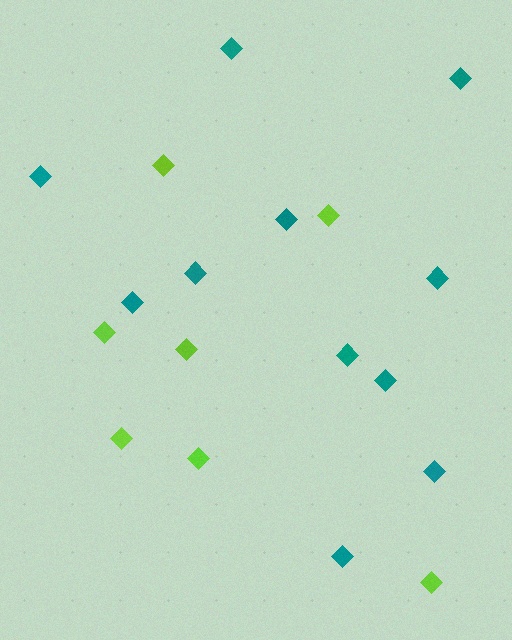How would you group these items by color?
There are 2 groups: one group of lime diamonds (7) and one group of teal diamonds (11).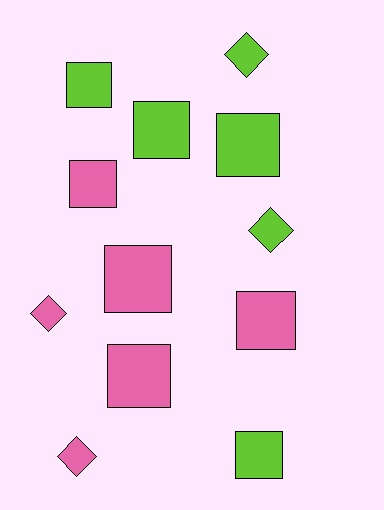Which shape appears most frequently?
Square, with 8 objects.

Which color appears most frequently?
Pink, with 6 objects.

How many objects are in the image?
There are 12 objects.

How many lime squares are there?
There are 4 lime squares.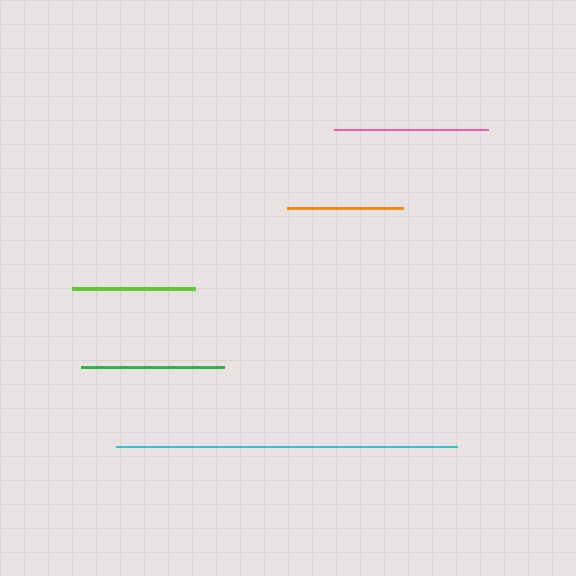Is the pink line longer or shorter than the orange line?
The pink line is longer than the orange line.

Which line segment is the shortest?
The orange line is the shortest at approximately 116 pixels.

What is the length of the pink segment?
The pink segment is approximately 155 pixels long.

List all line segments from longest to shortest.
From longest to shortest: cyan, pink, green, lime, orange.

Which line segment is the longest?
The cyan line is the longest at approximately 341 pixels.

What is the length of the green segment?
The green segment is approximately 143 pixels long.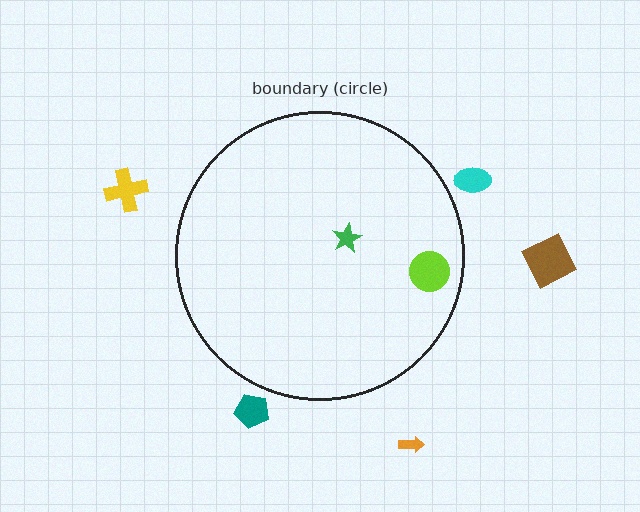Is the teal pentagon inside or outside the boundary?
Outside.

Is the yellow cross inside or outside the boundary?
Outside.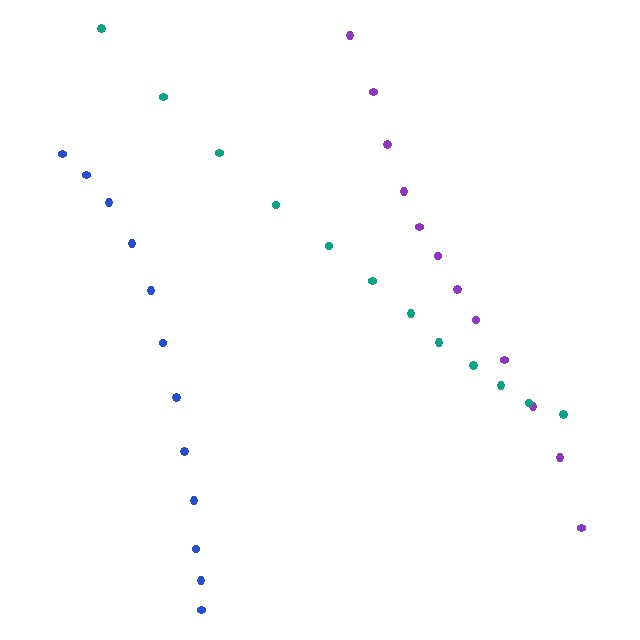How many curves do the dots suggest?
There are 3 distinct paths.